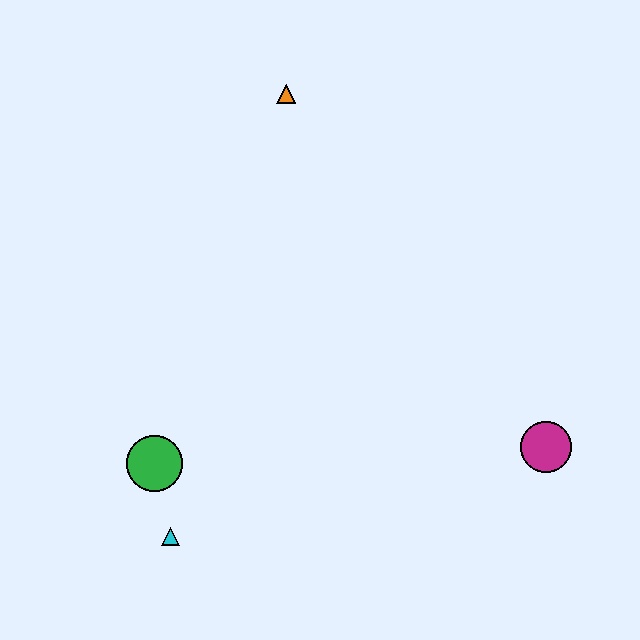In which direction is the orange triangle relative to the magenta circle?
The orange triangle is above the magenta circle.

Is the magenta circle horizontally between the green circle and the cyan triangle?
No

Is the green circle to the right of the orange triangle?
No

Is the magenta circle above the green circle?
Yes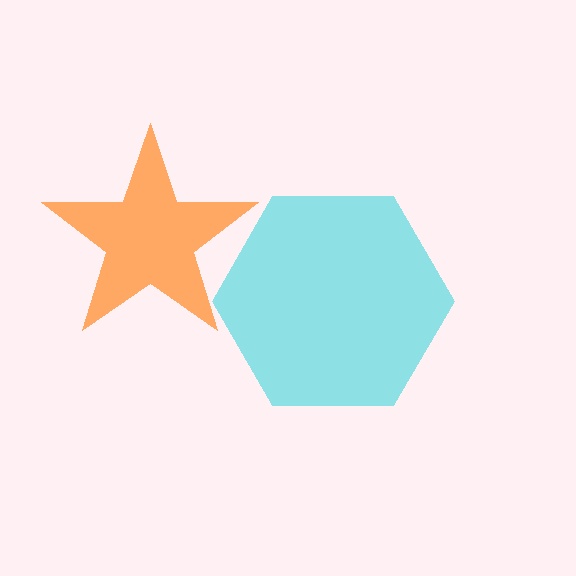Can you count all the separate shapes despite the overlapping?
Yes, there are 2 separate shapes.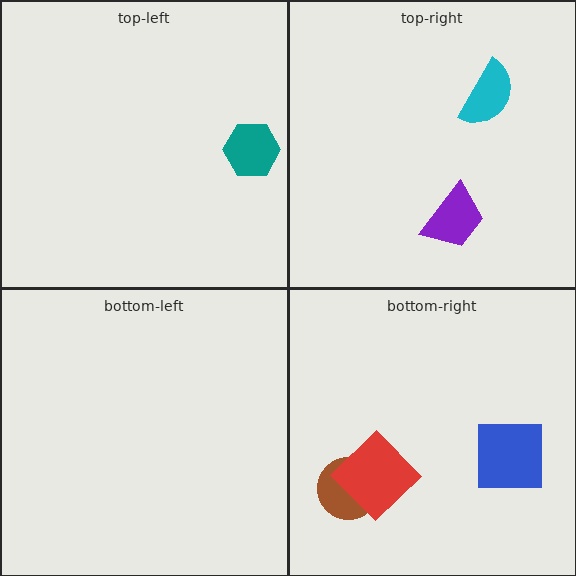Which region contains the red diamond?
The bottom-right region.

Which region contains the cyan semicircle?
The top-right region.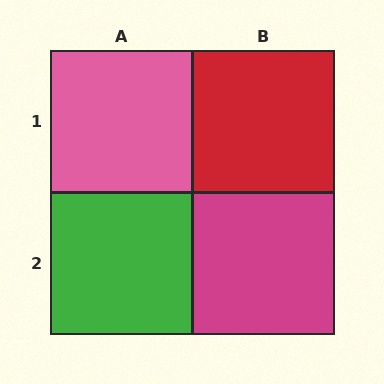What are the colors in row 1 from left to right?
Pink, red.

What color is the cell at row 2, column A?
Green.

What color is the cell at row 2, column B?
Magenta.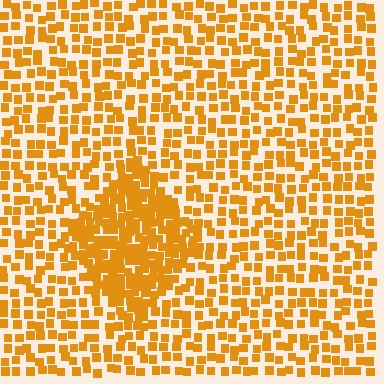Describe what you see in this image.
The image contains small orange elements arranged at two different densities. A diamond-shaped region is visible where the elements are more densely packed than the surrounding area.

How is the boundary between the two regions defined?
The boundary is defined by a change in element density (approximately 2.1x ratio). All elements are the same color, size, and shape.